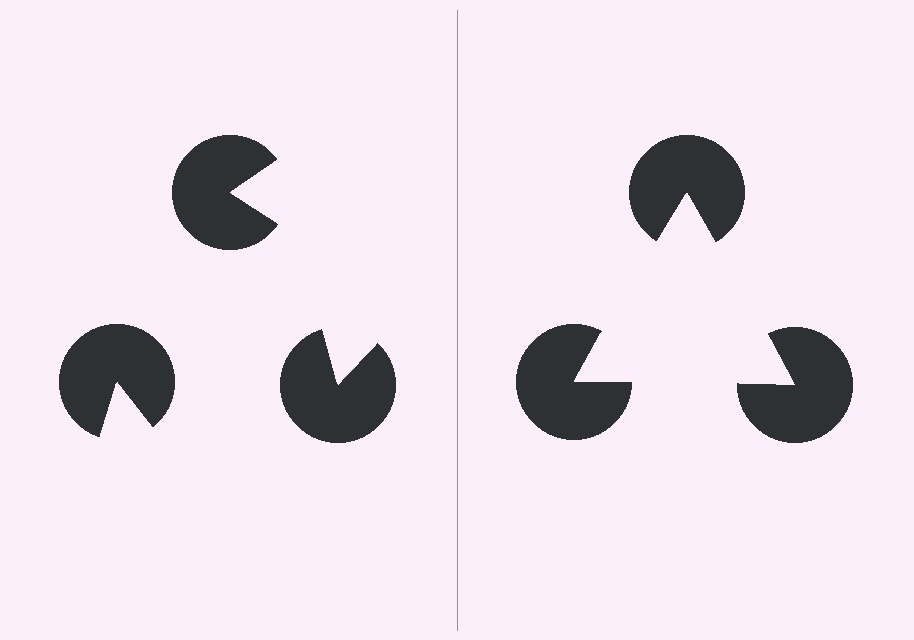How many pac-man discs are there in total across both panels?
6 — 3 on each side.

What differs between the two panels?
The pac-man discs are positioned identically on both sides; only the wedge orientations differ. On the right they align to a triangle; on the left they are misaligned.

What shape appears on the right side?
An illusory triangle.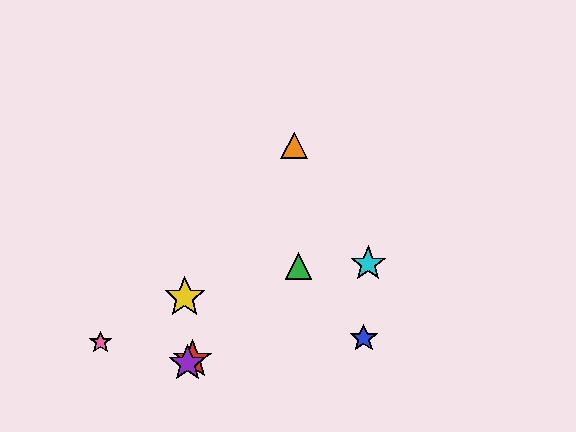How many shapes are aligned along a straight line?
3 shapes (the red star, the green triangle, the purple star) are aligned along a straight line.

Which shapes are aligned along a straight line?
The red star, the green triangle, the purple star are aligned along a straight line.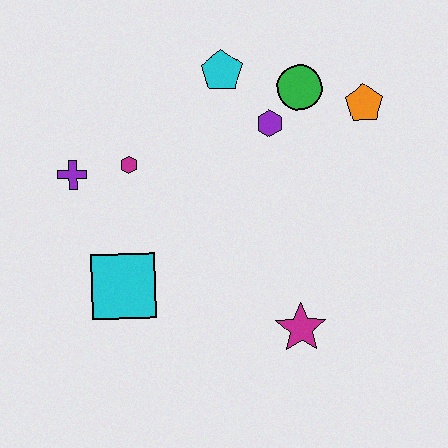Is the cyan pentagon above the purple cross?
Yes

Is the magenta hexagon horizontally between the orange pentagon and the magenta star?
No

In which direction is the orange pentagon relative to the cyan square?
The orange pentagon is to the right of the cyan square.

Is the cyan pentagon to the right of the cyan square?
Yes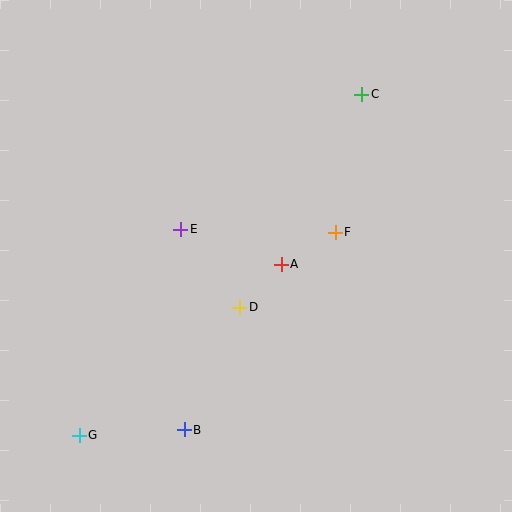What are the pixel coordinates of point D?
Point D is at (239, 307).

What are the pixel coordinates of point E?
Point E is at (181, 229).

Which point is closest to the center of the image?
Point A at (281, 264) is closest to the center.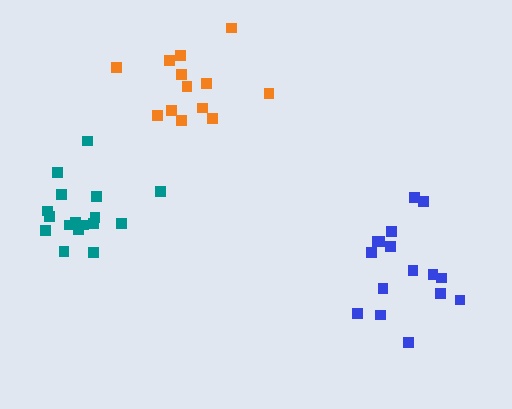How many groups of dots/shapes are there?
There are 3 groups.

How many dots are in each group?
Group 1: 13 dots, Group 2: 17 dots, Group 3: 16 dots (46 total).